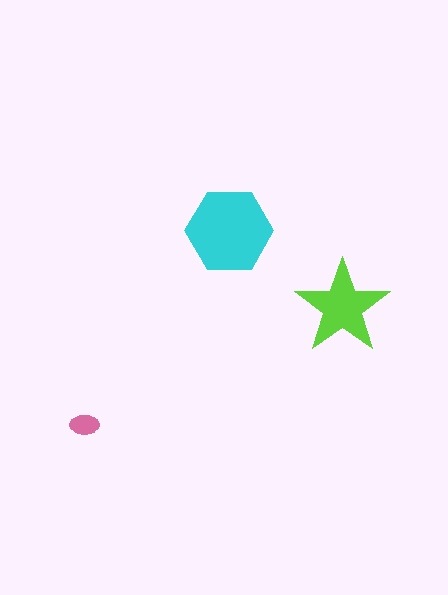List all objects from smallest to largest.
The pink ellipse, the lime star, the cyan hexagon.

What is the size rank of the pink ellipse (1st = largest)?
3rd.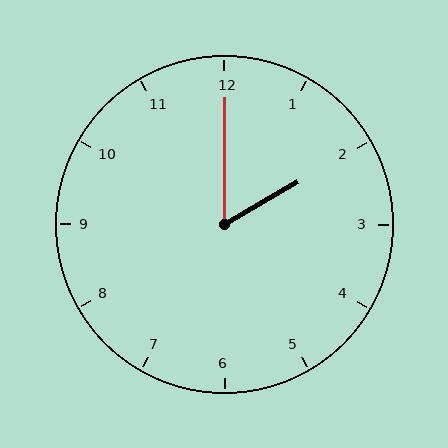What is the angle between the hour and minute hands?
Approximately 60 degrees.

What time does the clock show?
2:00.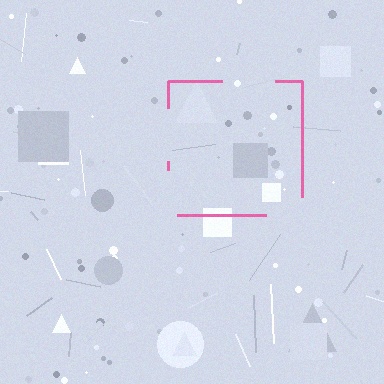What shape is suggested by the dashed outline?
The dashed outline suggests a square.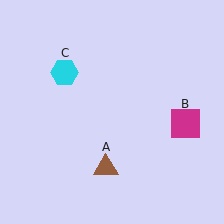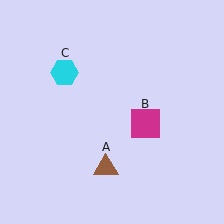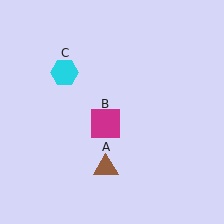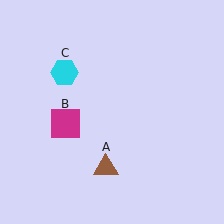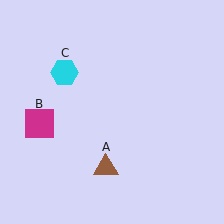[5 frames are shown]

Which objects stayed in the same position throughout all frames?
Brown triangle (object A) and cyan hexagon (object C) remained stationary.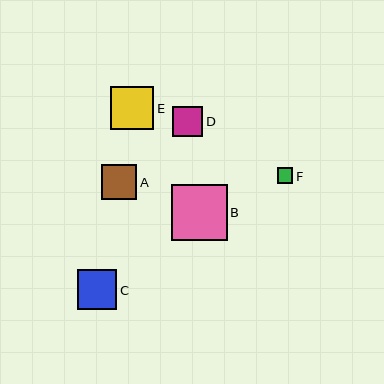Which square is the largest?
Square B is the largest with a size of approximately 56 pixels.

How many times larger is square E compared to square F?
Square E is approximately 2.8 times the size of square F.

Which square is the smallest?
Square F is the smallest with a size of approximately 15 pixels.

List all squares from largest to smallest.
From largest to smallest: B, E, C, A, D, F.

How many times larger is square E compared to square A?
Square E is approximately 1.2 times the size of square A.